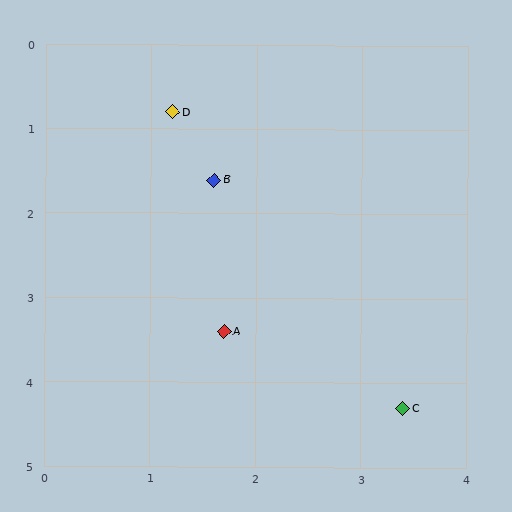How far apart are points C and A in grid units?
Points C and A are about 1.9 grid units apart.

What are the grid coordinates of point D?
Point D is at approximately (1.2, 0.8).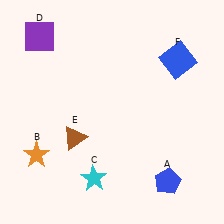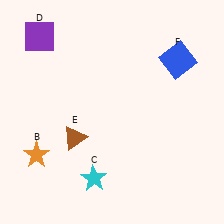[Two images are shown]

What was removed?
The blue pentagon (A) was removed in Image 2.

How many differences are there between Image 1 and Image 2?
There is 1 difference between the two images.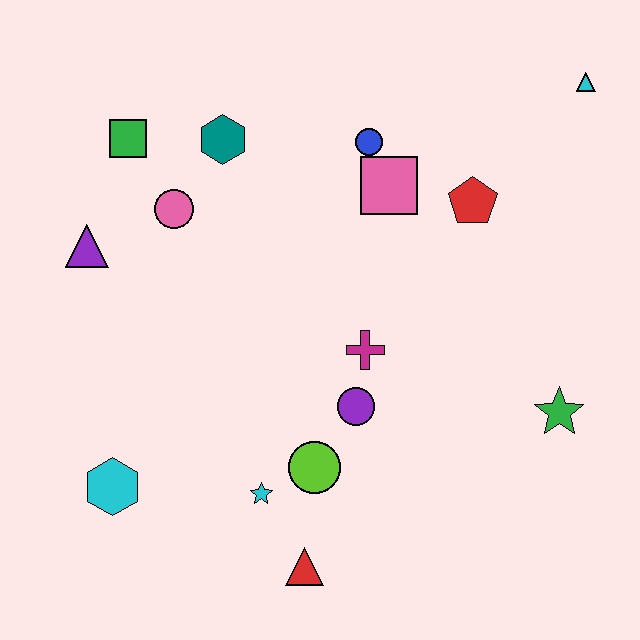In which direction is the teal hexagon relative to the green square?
The teal hexagon is to the right of the green square.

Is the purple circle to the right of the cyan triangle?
No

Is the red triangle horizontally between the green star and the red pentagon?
No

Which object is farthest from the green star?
The green square is farthest from the green star.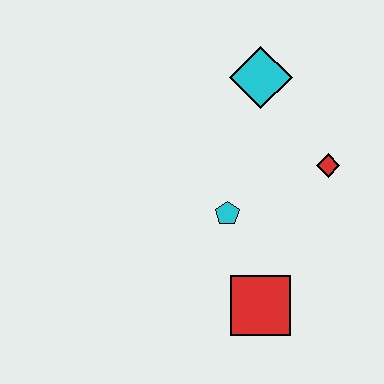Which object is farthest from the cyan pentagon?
The cyan diamond is farthest from the cyan pentagon.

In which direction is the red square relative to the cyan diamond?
The red square is below the cyan diamond.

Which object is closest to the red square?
The cyan pentagon is closest to the red square.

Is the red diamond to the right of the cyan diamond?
Yes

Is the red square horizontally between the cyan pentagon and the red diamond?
Yes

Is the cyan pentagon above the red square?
Yes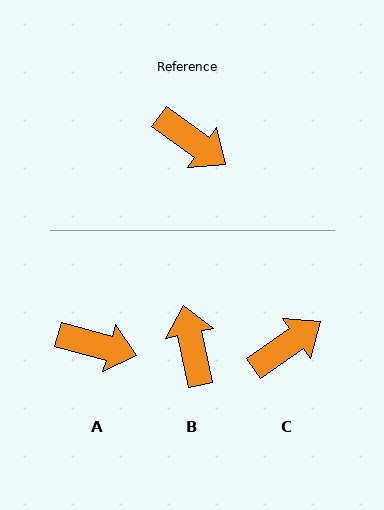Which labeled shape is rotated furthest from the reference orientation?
B, about 137 degrees away.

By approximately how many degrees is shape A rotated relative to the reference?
Approximately 21 degrees counter-clockwise.